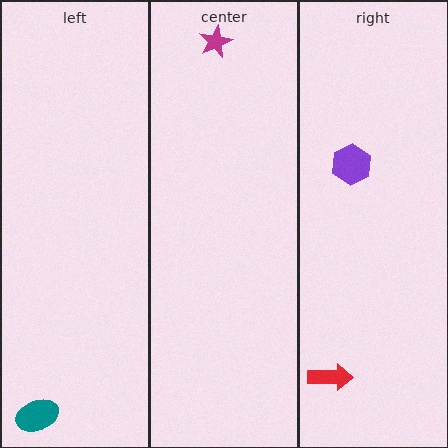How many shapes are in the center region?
1.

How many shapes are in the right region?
2.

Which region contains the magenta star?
The center region.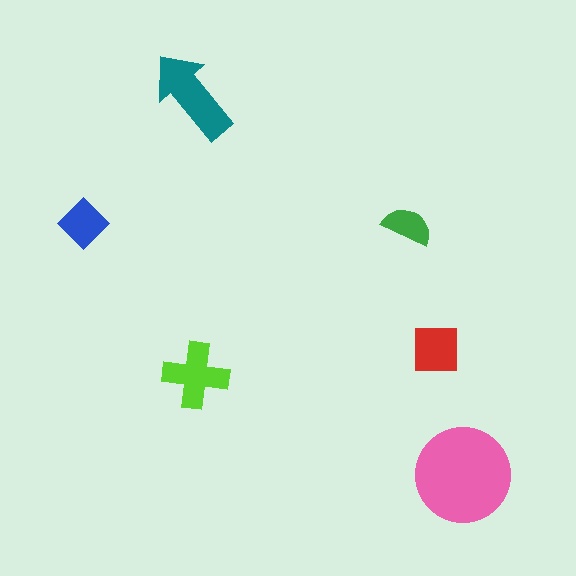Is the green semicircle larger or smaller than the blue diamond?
Smaller.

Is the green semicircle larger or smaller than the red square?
Smaller.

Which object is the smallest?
The green semicircle.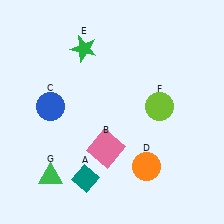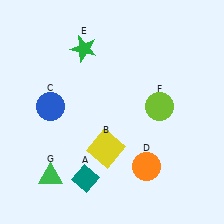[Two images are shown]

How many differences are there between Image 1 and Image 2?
There is 1 difference between the two images.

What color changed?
The square (B) changed from pink in Image 1 to yellow in Image 2.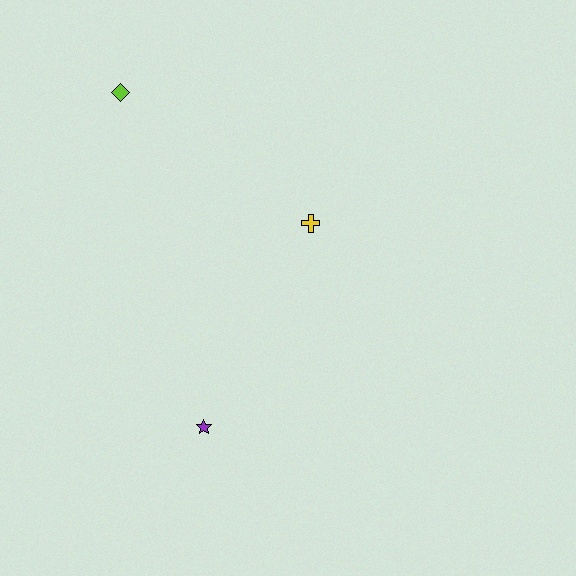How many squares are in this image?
There are no squares.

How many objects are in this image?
There are 3 objects.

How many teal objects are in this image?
There are no teal objects.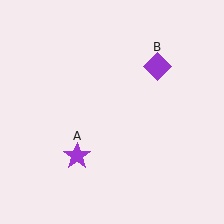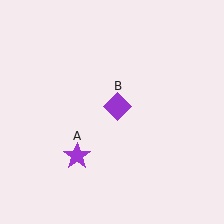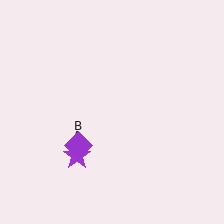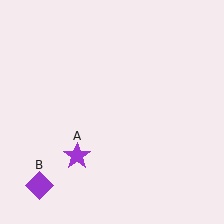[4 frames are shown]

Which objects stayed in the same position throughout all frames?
Purple star (object A) remained stationary.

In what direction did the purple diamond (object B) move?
The purple diamond (object B) moved down and to the left.